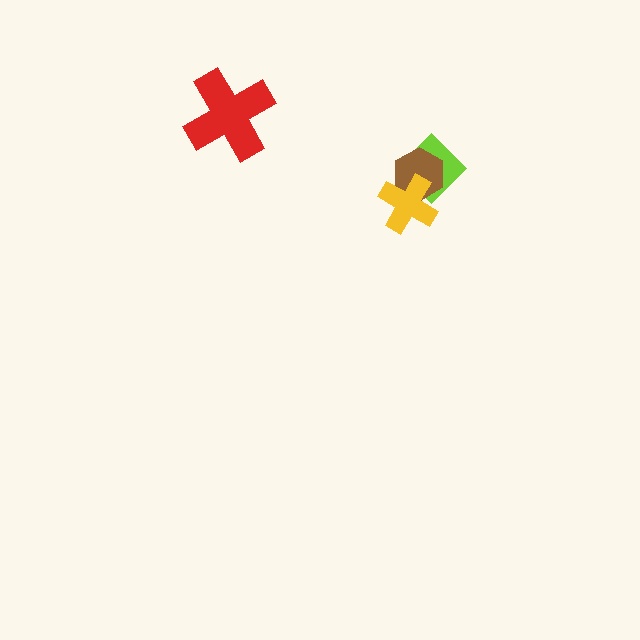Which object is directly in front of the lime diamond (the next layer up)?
The brown hexagon is directly in front of the lime diamond.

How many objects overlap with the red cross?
0 objects overlap with the red cross.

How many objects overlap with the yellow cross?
2 objects overlap with the yellow cross.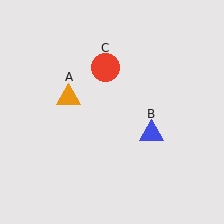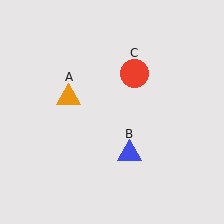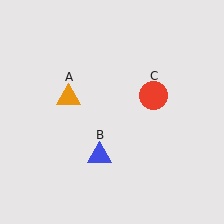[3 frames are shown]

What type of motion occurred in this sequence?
The blue triangle (object B), red circle (object C) rotated clockwise around the center of the scene.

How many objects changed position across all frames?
2 objects changed position: blue triangle (object B), red circle (object C).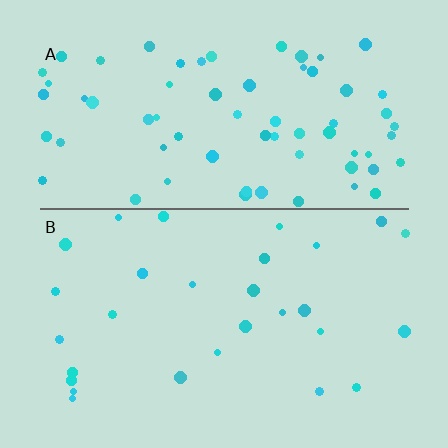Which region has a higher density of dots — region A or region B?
A (the top).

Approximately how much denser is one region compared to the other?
Approximately 2.4× — region A over region B.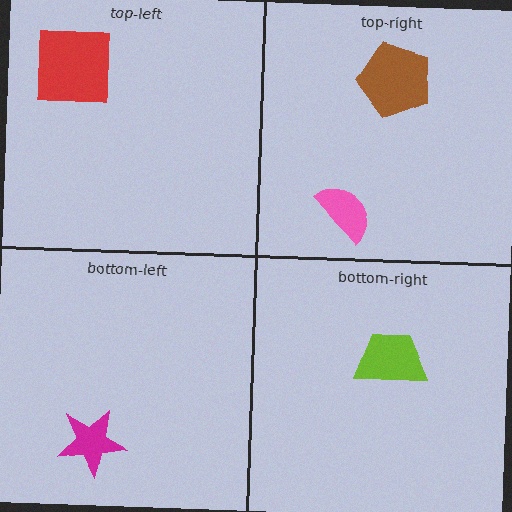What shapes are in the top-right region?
The pink semicircle, the brown pentagon.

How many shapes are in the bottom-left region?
1.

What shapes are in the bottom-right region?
The lime trapezoid.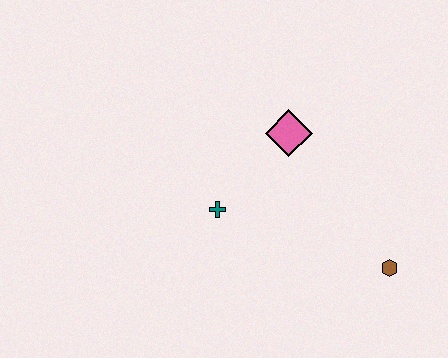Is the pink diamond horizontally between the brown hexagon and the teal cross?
Yes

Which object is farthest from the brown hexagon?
The teal cross is farthest from the brown hexagon.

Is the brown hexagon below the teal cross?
Yes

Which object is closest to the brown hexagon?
The pink diamond is closest to the brown hexagon.